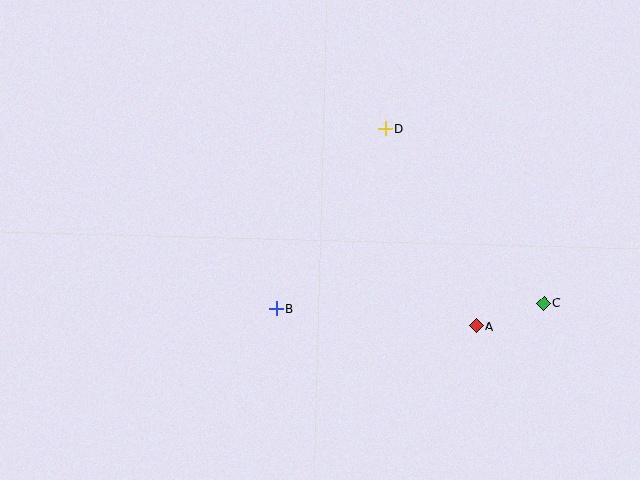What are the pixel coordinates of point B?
Point B is at (277, 309).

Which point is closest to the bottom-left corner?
Point B is closest to the bottom-left corner.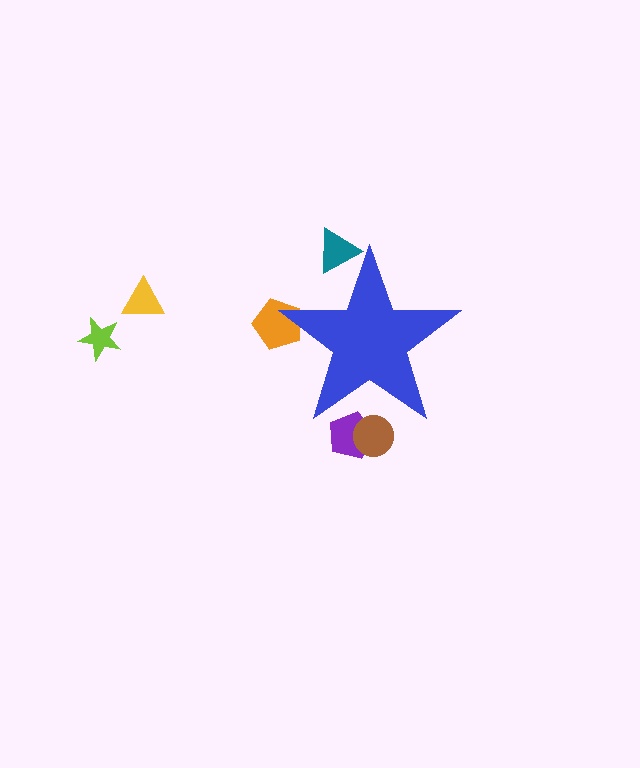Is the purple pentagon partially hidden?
Yes, the purple pentagon is partially hidden behind the blue star.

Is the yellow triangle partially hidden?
No, the yellow triangle is fully visible.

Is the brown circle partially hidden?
Yes, the brown circle is partially hidden behind the blue star.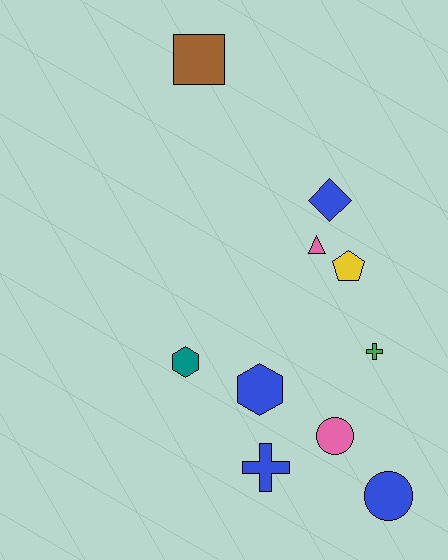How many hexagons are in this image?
There are 2 hexagons.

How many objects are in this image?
There are 10 objects.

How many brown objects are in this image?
There is 1 brown object.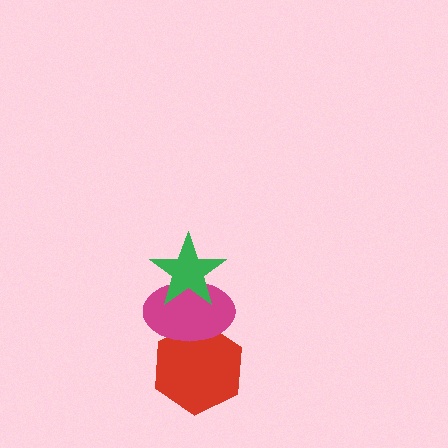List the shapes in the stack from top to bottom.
From top to bottom: the green star, the magenta ellipse, the red hexagon.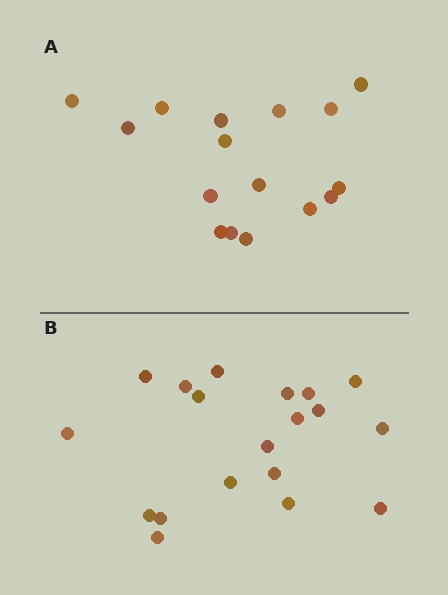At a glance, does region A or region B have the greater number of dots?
Region B (the bottom region) has more dots.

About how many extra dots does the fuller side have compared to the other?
Region B has just a few more — roughly 2 or 3 more dots than region A.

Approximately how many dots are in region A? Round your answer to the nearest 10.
About 20 dots. (The exact count is 16, which rounds to 20.)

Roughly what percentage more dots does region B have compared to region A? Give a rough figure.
About 20% more.